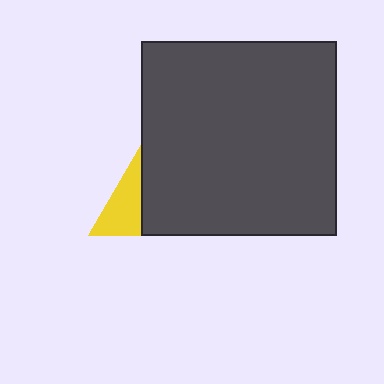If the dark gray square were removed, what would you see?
You would see the complete yellow triangle.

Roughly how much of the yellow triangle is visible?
A small part of it is visible (roughly 43%).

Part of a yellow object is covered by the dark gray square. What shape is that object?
It is a triangle.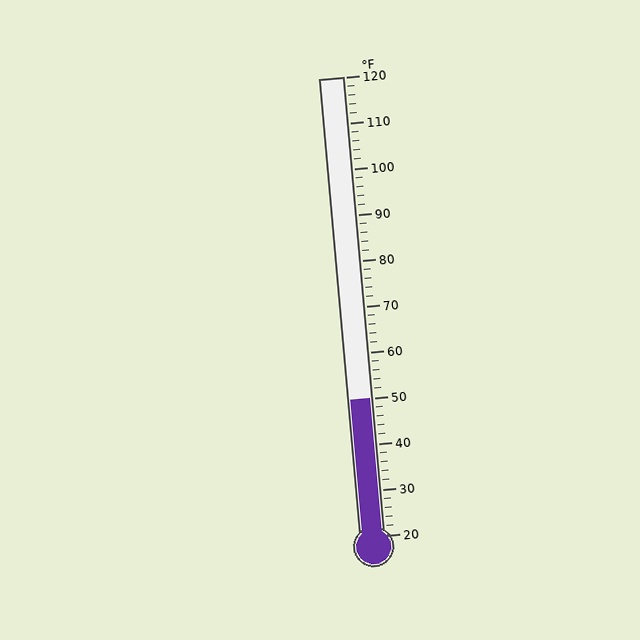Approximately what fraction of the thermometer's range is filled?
The thermometer is filled to approximately 30% of its range.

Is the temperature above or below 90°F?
The temperature is below 90°F.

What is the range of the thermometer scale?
The thermometer scale ranges from 20°F to 120°F.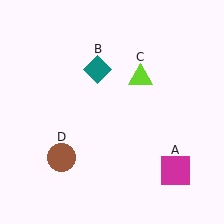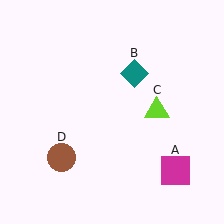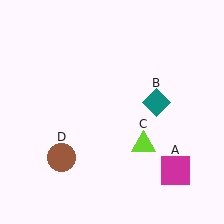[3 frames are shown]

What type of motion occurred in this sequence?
The teal diamond (object B), lime triangle (object C) rotated clockwise around the center of the scene.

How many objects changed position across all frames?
2 objects changed position: teal diamond (object B), lime triangle (object C).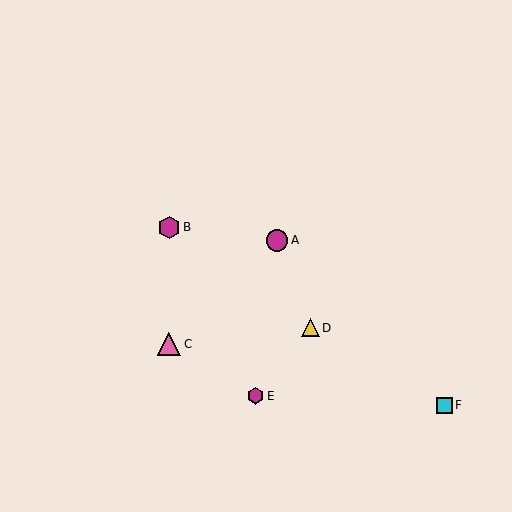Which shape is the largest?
The pink triangle (labeled C) is the largest.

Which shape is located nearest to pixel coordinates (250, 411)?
The magenta hexagon (labeled E) at (255, 396) is nearest to that location.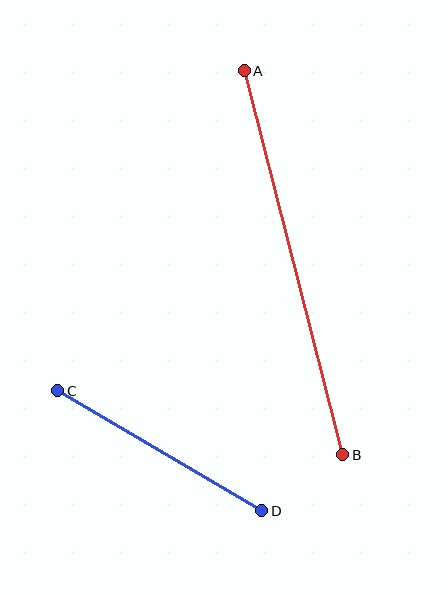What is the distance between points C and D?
The distance is approximately 237 pixels.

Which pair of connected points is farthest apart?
Points A and B are farthest apart.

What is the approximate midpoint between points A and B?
The midpoint is at approximately (293, 263) pixels.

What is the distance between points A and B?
The distance is approximately 396 pixels.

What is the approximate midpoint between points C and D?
The midpoint is at approximately (160, 451) pixels.